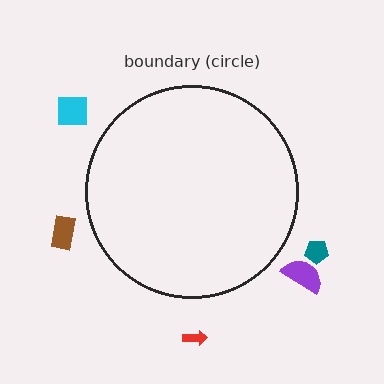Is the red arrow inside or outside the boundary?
Outside.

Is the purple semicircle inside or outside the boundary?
Outside.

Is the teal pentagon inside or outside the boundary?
Outside.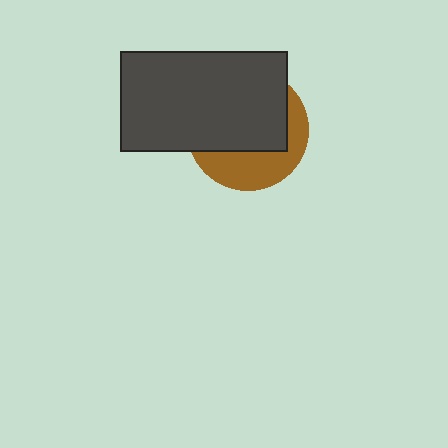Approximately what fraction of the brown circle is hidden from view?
Roughly 62% of the brown circle is hidden behind the dark gray rectangle.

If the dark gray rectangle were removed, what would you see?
You would see the complete brown circle.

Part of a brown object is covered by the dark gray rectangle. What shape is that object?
It is a circle.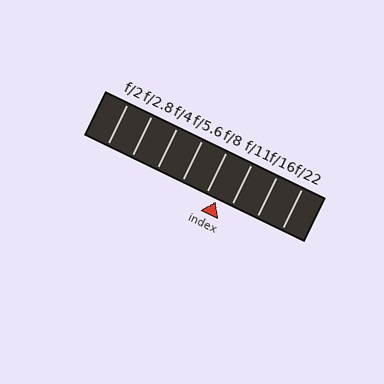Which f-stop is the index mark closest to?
The index mark is closest to f/8.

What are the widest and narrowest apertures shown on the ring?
The widest aperture shown is f/2 and the narrowest is f/22.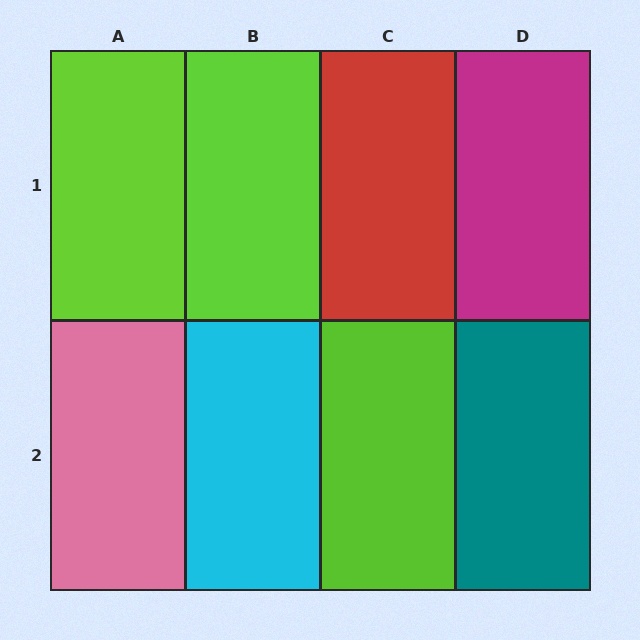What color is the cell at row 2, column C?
Lime.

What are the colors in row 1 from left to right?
Lime, lime, red, magenta.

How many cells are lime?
3 cells are lime.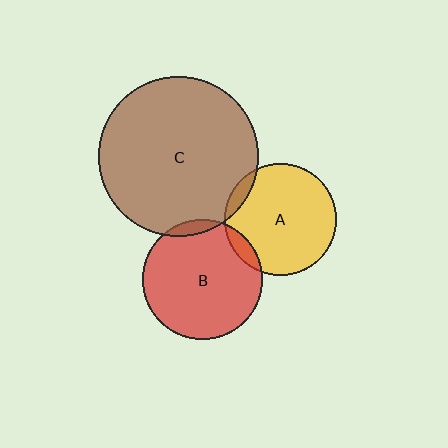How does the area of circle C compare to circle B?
Approximately 1.8 times.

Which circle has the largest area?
Circle C (brown).